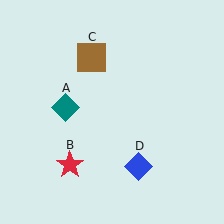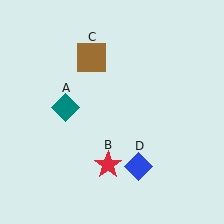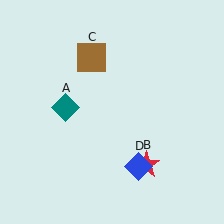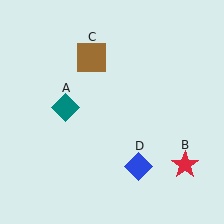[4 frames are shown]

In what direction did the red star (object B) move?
The red star (object B) moved right.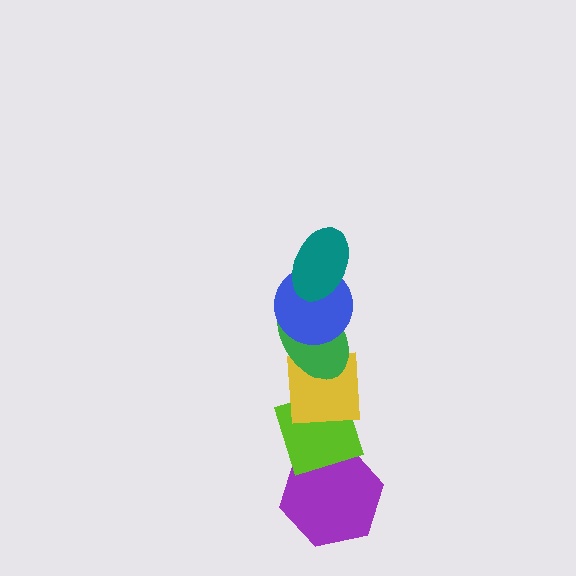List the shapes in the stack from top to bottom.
From top to bottom: the teal ellipse, the blue circle, the green ellipse, the yellow square, the lime diamond, the purple hexagon.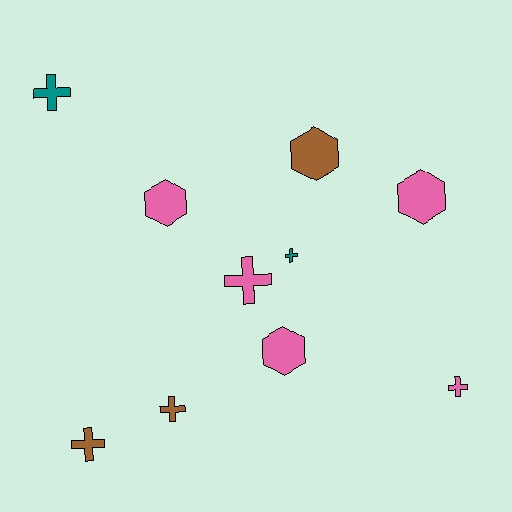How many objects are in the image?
There are 10 objects.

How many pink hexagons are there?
There are 3 pink hexagons.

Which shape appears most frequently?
Cross, with 6 objects.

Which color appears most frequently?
Pink, with 5 objects.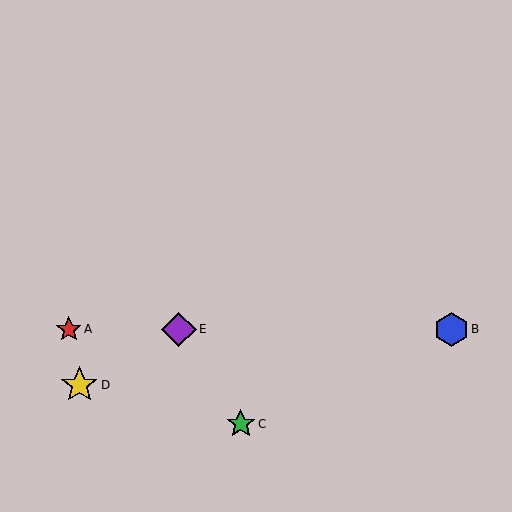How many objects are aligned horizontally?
3 objects (A, B, E) are aligned horizontally.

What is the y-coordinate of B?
Object B is at y≈329.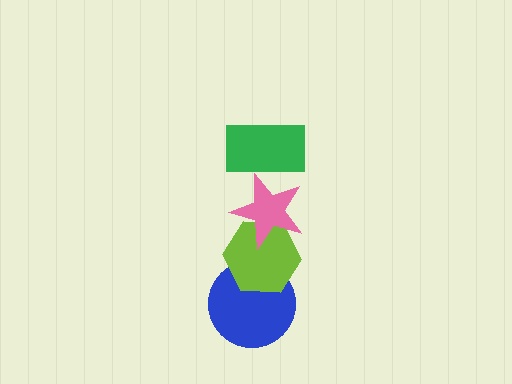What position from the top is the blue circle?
The blue circle is 4th from the top.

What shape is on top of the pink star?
The green rectangle is on top of the pink star.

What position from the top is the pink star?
The pink star is 2nd from the top.